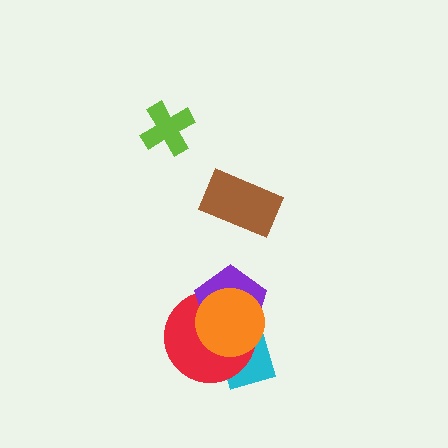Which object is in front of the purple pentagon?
The orange circle is in front of the purple pentagon.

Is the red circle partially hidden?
Yes, it is partially covered by another shape.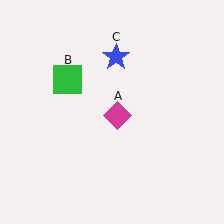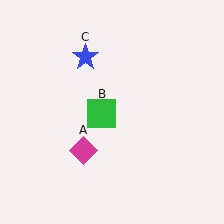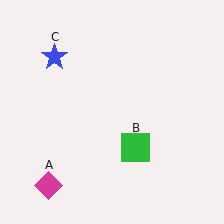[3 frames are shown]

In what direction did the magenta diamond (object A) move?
The magenta diamond (object A) moved down and to the left.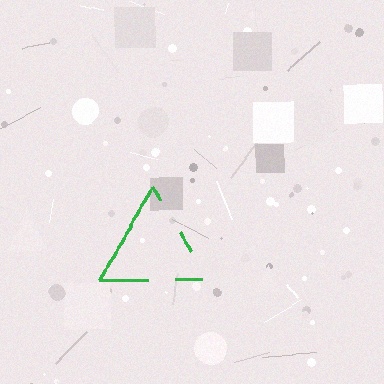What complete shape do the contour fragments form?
The contour fragments form a triangle.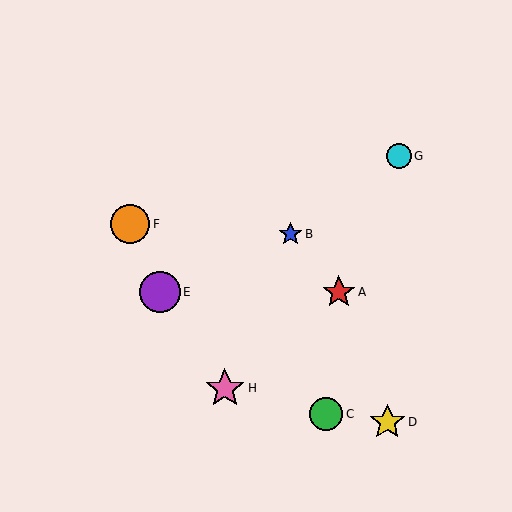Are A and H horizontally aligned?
No, A is at y≈292 and H is at y≈388.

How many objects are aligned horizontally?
2 objects (A, E) are aligned horizontally.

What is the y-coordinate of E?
Object E is at y≈292.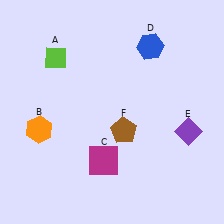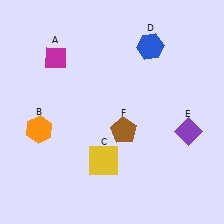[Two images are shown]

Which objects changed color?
A changed from lime to magenta. C changed from magenta to yellow.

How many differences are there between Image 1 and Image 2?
There are 2 differences between the two images.